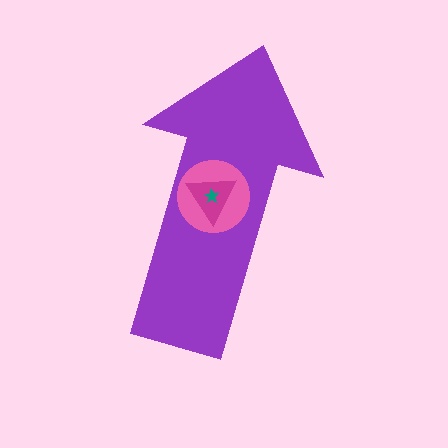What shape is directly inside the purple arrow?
The pink circle.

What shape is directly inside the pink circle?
The magenta triangle.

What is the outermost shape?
The purple arrow.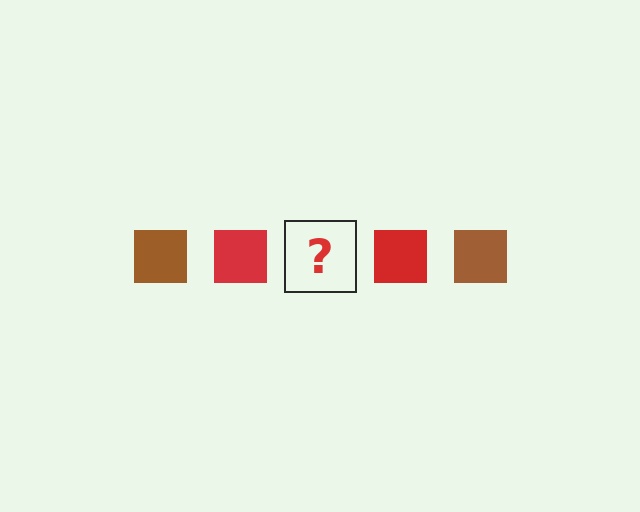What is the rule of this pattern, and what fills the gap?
The rule is that the pattern cycles through brown, red squares. The gap should be filled with a brown square.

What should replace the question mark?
The question mark should be replaced with a brown square.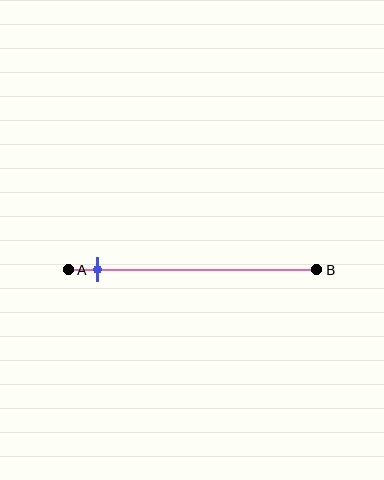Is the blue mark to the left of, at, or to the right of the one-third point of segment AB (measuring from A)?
The blue mark is to the left of the one-third point of segment AB.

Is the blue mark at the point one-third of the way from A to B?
No, the mark is at about 10% from A, not at the 33% one-third point.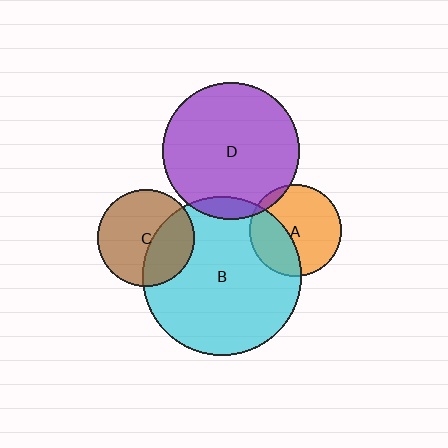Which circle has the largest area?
Circle B (cyan).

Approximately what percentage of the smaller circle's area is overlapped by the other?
Approximately 35%.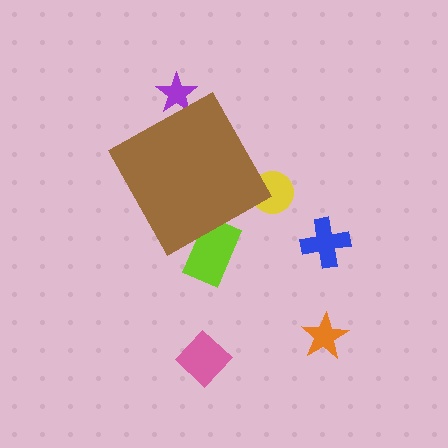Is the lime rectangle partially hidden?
Yes, the lime rectangle is partially hidden behind the brown diamond.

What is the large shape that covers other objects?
A brown diamond.